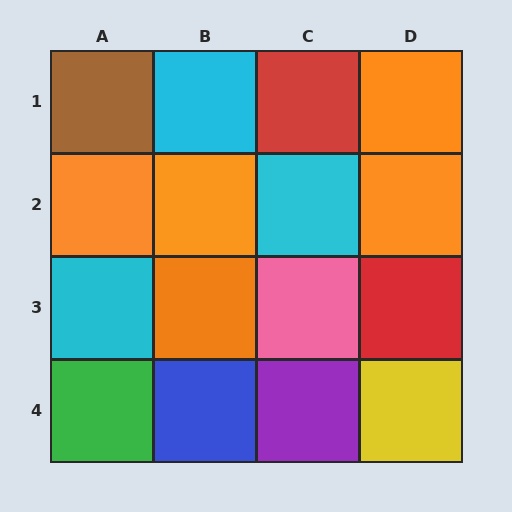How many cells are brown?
1 cell is brown.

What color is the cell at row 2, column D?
Orange.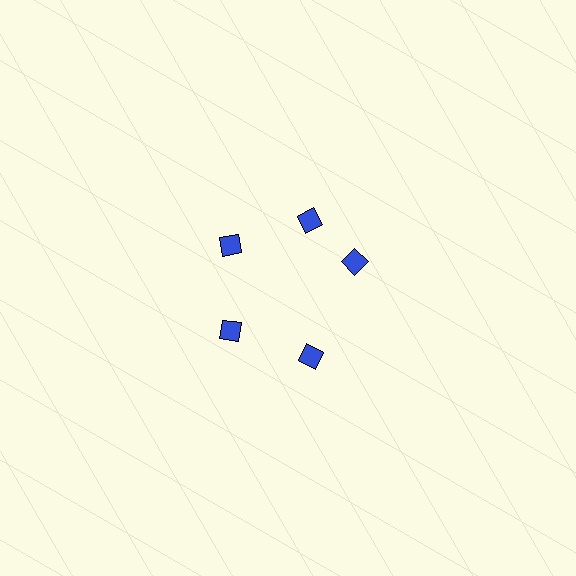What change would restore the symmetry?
The symmetry would be restored by rotating it back into even spacing with its neighbors so that all 5 diamonds sit at equal angles and equal distance from the center.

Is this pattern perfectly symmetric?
No. The 5 blue diamonds are arranged in a ring, but one element near the 3 o'clock position is rotated out of alignment along the ring, breaking the 5-fold rotational symmetry.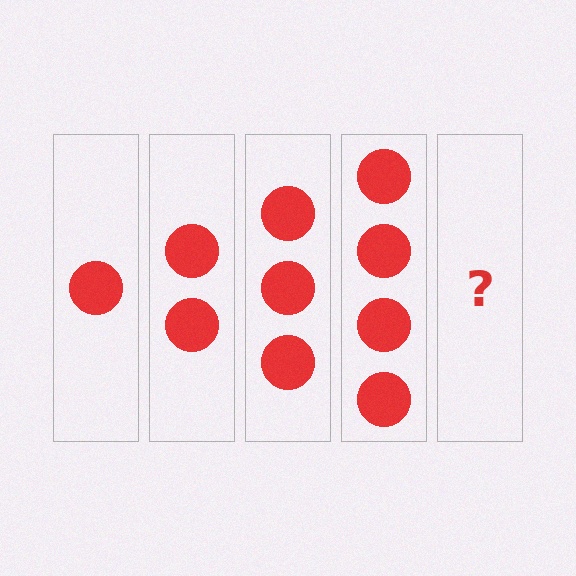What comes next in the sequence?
The next element should be 5 circles.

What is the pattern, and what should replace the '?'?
The pattern is that each step adds one more circle. The '?' should be 5 circles.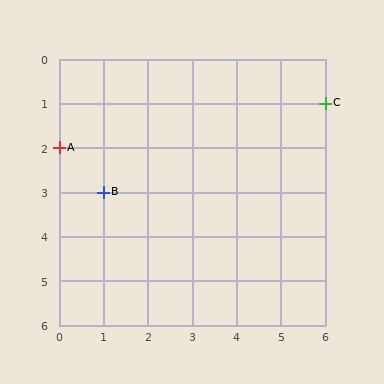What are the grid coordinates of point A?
Point A is at grid coordinates (0, 2).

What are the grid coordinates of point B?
Point B is at grid coordinates (1, 3).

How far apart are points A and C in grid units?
Points A and C are 6 columns and 1 row apart (about 6.1 grid units diagonally).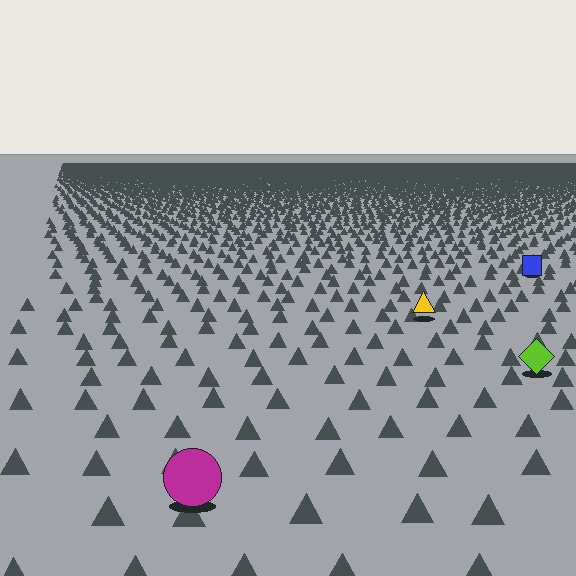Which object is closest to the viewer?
The magenta circle is closest. The texture marks near it are larger and more spread out.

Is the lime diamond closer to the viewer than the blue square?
Yes. The lime diamond is closer — you can tell from the texture gradient: the ground texture is coarser near it.